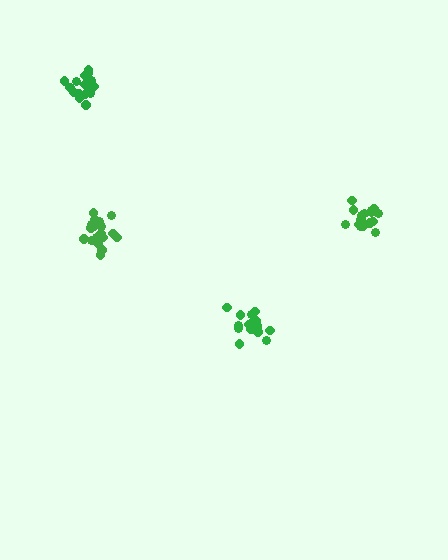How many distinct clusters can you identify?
There are 4 distinct clusters.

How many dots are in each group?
Group 1: 17 dots, Group 2: 16 dots, Group 3: 20 dots, Group 4: 18 dots (71 total).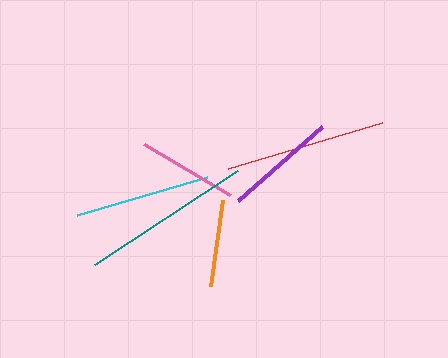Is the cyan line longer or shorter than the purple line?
The cyan line is longer than the purple line.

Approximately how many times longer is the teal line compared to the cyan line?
The teal line is approximately 1.3 times the length of the cyan line.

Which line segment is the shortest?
The orange line is the shortest at approximately 86 pixels.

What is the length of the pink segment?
The pink segment is approximately 100 pixels long.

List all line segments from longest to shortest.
From longest to shortest: teal, red, cyan, purple, pink, orange.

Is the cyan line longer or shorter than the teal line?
The teal line is longer than the cyan line.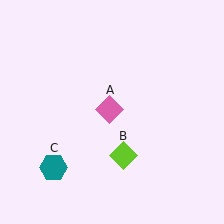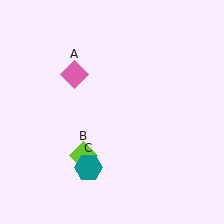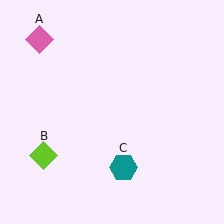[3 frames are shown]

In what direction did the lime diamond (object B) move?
The lime diamond (object B) moved left.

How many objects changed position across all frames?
3 objects changed position: pink diamond (object A), lime diamond (object B), teal hexagon (object C).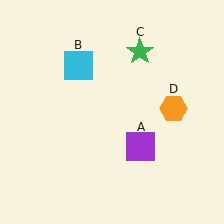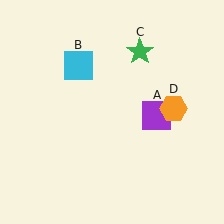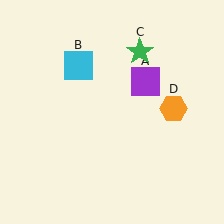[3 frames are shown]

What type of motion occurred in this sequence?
The purple square (object A) rotated counterclockwise around the center of the scene.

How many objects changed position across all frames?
1 object changed position: purple square (object A).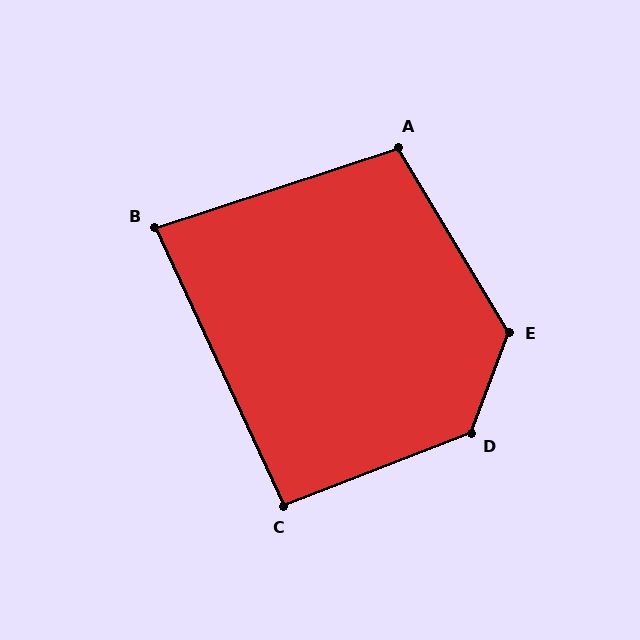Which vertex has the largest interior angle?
D, at approximately 131 degrees.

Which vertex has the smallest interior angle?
B, at approximately 83 degrees.